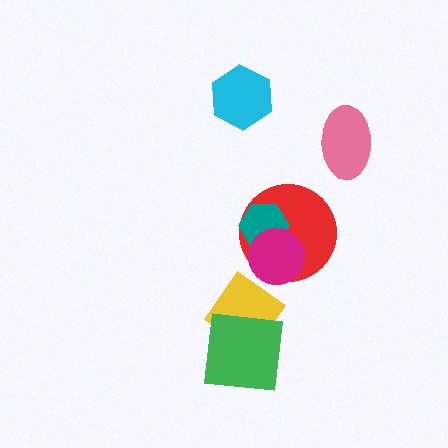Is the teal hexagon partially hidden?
Yes, it is partially covered by another shape.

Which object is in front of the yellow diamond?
The green square is in front of the yellow diamond.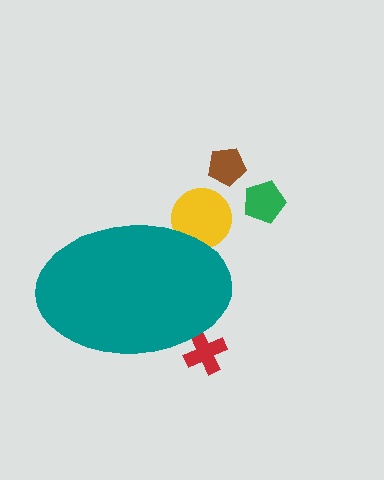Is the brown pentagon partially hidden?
No, the brown pentagon is fully visible.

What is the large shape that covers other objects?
A teal ellipse.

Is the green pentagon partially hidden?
No, the green pentagon is fully visible.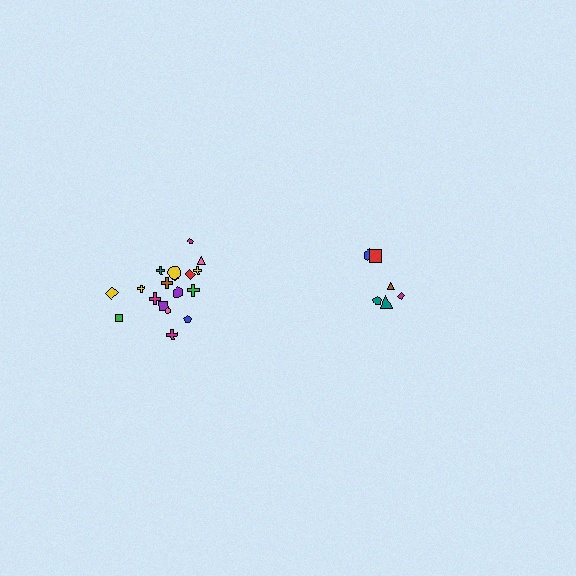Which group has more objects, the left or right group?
The left group.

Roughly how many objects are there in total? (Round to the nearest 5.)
Roughly 25 objects in total.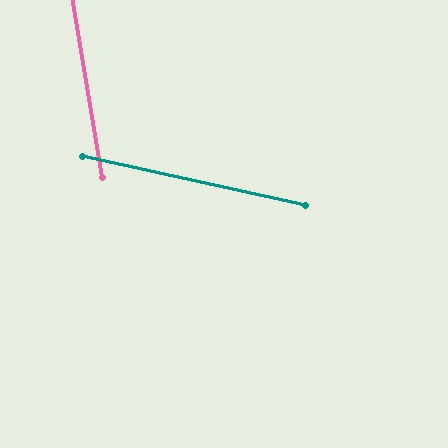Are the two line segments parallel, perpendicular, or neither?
Neither parallel nor perpendicular — they differ by about 68°.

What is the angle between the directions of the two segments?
Approximately 68 degrees.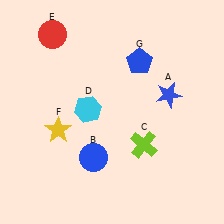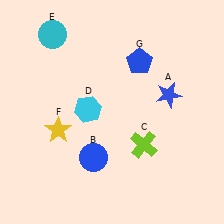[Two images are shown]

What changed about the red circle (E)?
In Image 1, E is red. In Image 2, it changed to cyan.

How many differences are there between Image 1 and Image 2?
There is 1 difference between the two images.